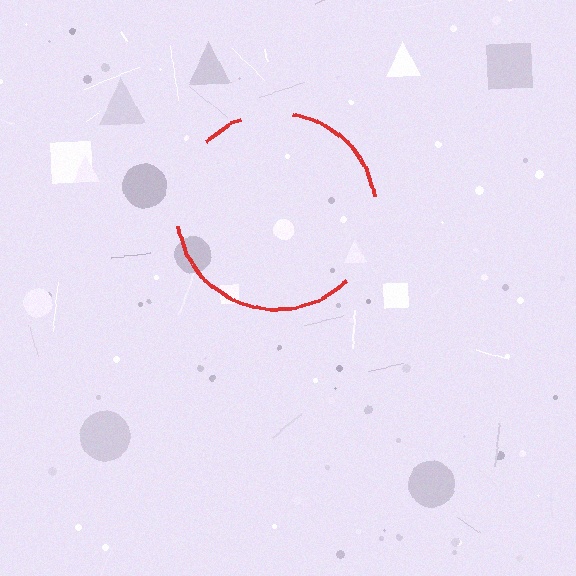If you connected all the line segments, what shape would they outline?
They would outline a circle.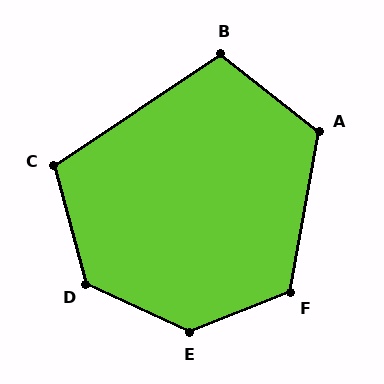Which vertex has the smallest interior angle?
B, at approximately 108 degrees.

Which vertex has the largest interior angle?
E, at approximately 133 degrees.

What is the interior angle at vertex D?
Approximately 130 degrees (obtuse).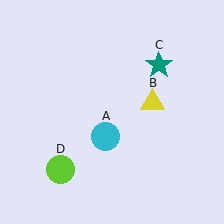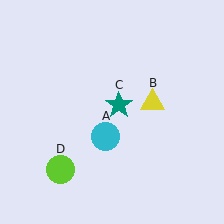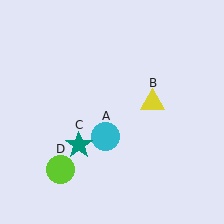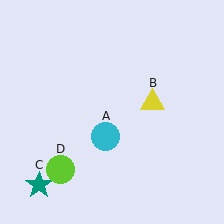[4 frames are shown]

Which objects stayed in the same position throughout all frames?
Cyan circle (object A) and yellow triangle (object B) and lime circle (object D) remained stationary.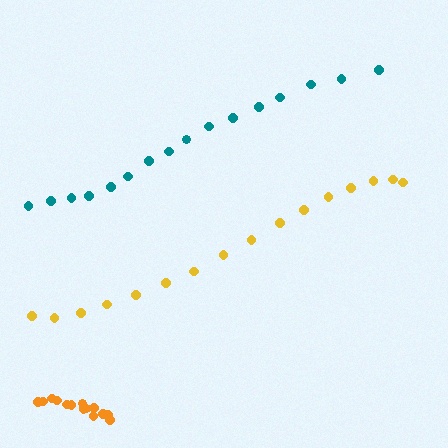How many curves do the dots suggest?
There are 3 distinct paths.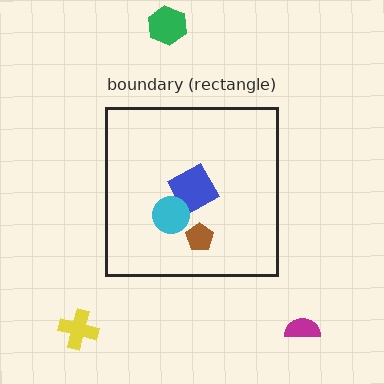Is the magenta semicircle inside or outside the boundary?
Outside.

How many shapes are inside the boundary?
3 inside, 3 outside.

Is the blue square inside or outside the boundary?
Inside.